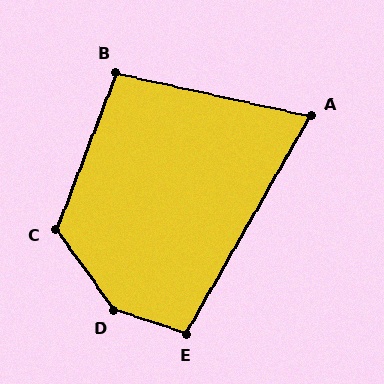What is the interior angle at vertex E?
Approximately 102 degrees (obtuse).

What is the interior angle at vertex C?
Approximately 123 degrees (obtuse).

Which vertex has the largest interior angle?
D, at approximately 144 degrees.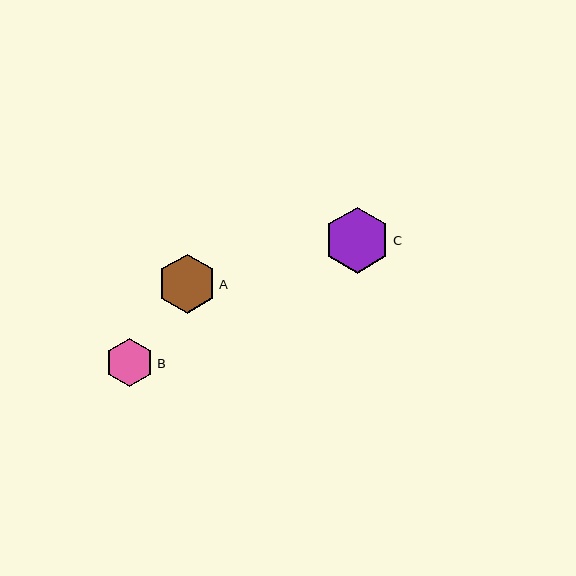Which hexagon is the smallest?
Hexagon B is the smallest with a size of approximately 48 pixels.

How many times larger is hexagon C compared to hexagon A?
Hexagon C is approximately 1.1 times the size of hexagon A.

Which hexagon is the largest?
Hexagon C is the largest with a size of approximately 65 pixels.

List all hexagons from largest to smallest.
From largest to smallest: C, A, B.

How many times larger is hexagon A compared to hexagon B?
Hexagon A is approximately 1.2 times the size of hexagon B.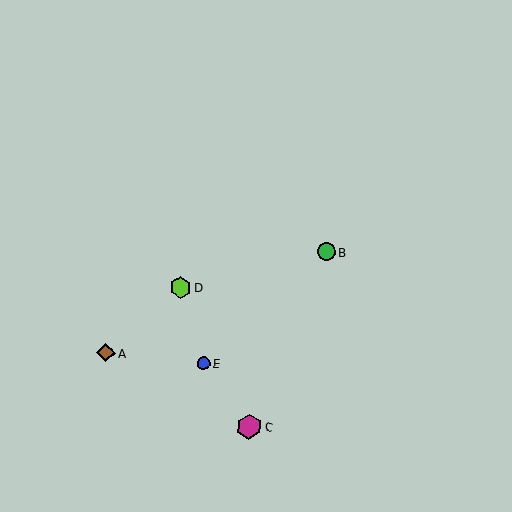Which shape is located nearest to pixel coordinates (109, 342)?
The brown diamond (labeled A) at (106, 353) is nearest to that location.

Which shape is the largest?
The magenta hexagon (labeled C) is the largest.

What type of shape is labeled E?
Shape E is a blue circle.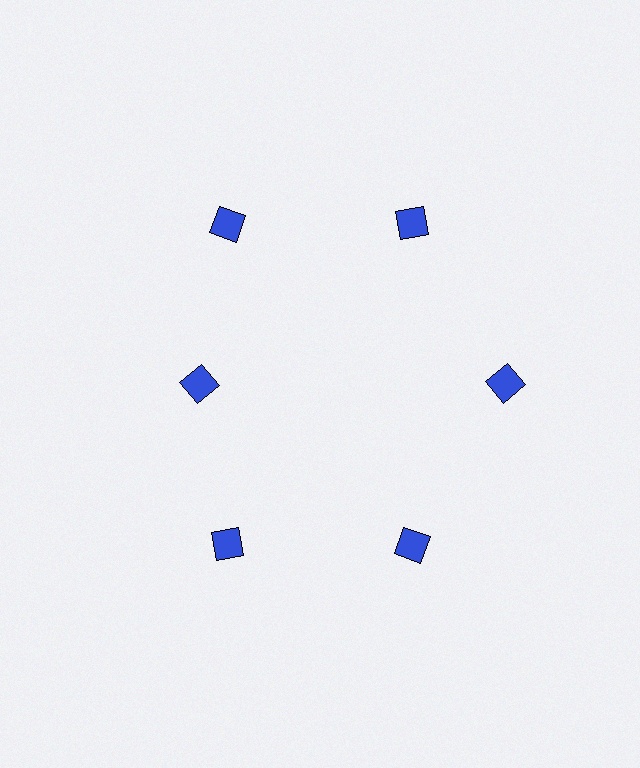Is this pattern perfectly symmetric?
No. The 6 blue diamonds are arranged in a ring, but one element near the 9 o'clock position is pulled inward toward the center, breaking the 6-fold rotational symmetry.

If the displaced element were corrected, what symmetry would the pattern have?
It would have 6-fold rotational symmetry — the pattern would map onto itself every 60 degrees.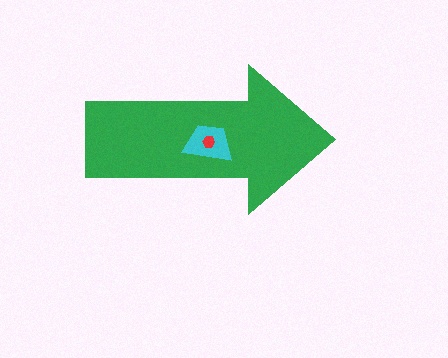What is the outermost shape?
The green arrow.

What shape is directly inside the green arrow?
The cyan trapezoid.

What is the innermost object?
The red hexagon.